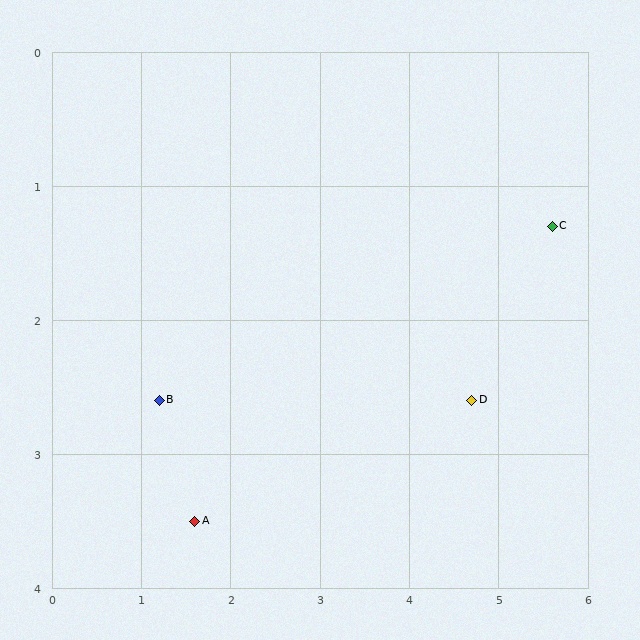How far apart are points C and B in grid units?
Points C and B are about 4.6 grid units apart.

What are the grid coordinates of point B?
Point B is at approximately (1.2, 2.6).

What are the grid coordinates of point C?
Point C is at approximately (5.6, 1.3).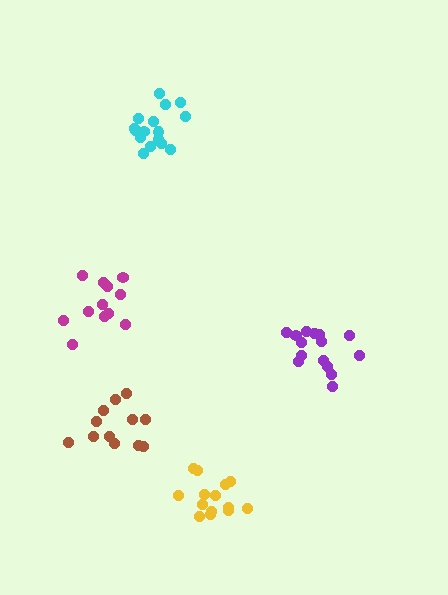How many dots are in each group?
Group 1: 12 dots, Group 2: 12 dots, Group 3: 15 dots, Group 4: 14 dots, Group 5: 16 dots (69 total).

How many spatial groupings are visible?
There are 5 spatial groupings.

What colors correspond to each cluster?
The clusters are colored: brown, magenta, purple, yellow, cyan.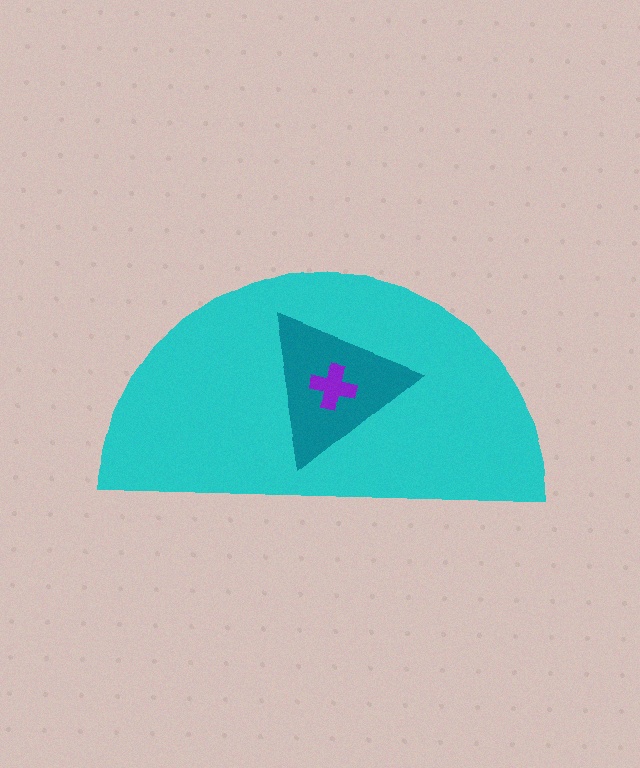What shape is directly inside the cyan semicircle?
The teal triangle.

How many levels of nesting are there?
3.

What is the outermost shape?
The cyan semicircle.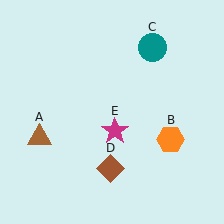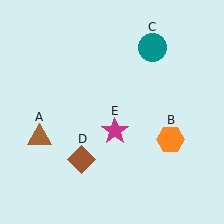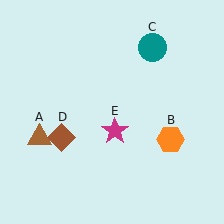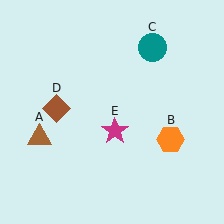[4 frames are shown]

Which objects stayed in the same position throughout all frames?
Brown triangle (object A) and orange hexagon (object B) and teal circle (object C) and magenta star (object E) remained stationary.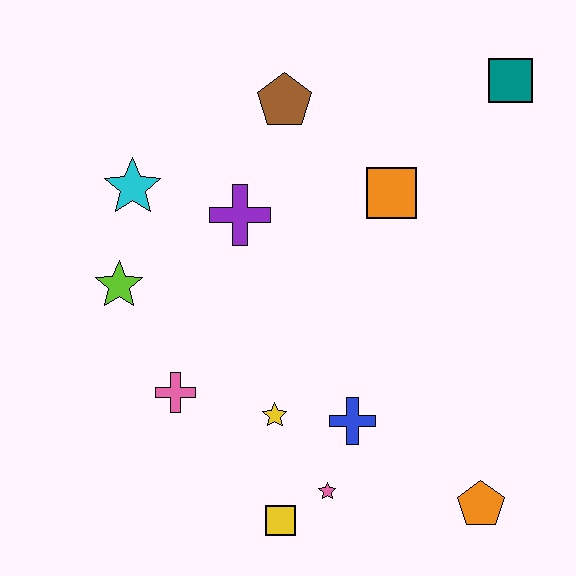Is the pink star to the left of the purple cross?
No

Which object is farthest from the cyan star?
The orange pentagon is farthest from the cyan star.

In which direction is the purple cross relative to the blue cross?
The purple cross is above the blue cross.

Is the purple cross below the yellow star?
No